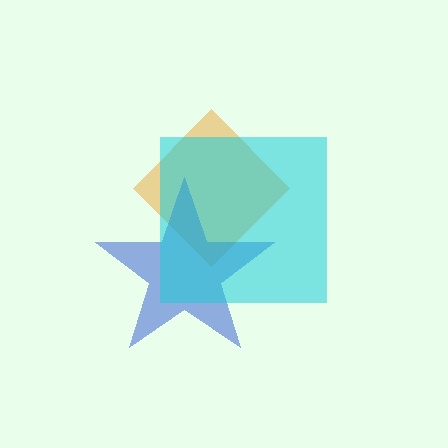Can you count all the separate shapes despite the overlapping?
Yes, there are 3 separate shapes.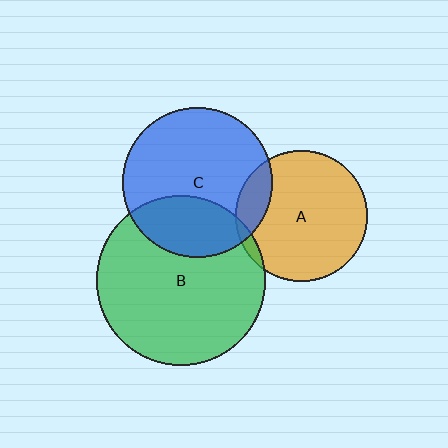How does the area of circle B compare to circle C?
Approximately 1.3 times.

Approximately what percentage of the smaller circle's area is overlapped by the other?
Approximately 30%.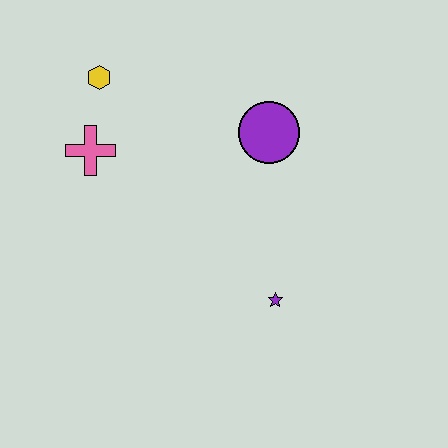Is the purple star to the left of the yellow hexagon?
No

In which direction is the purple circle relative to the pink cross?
The purple circle is to the right of the pink cross.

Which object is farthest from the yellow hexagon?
The purple star is farthest from the yellow hexagon.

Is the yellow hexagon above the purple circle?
Yes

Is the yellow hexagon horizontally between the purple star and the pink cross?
Yes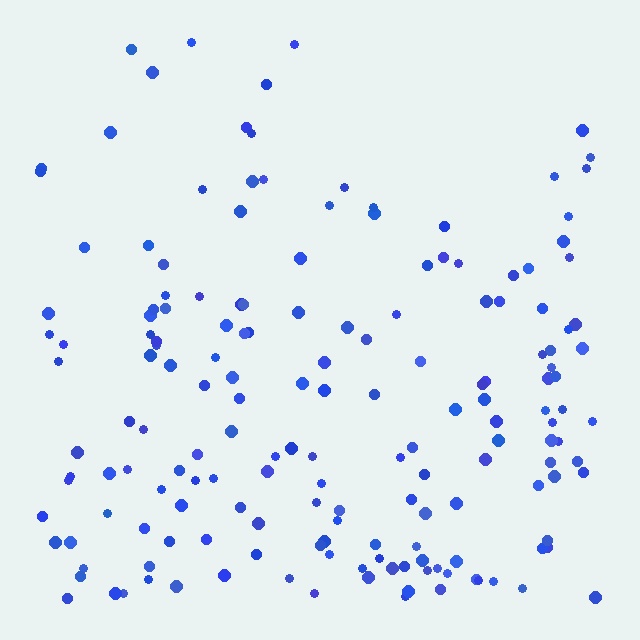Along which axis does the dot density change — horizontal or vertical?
Vertical.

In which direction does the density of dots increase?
From top to bottom, with the bottom side densest.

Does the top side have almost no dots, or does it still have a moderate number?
Still a moderate number, just noticeably fewer than the bottom.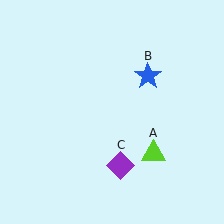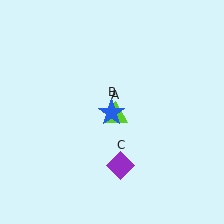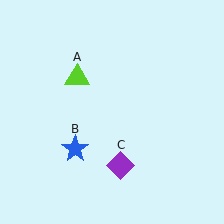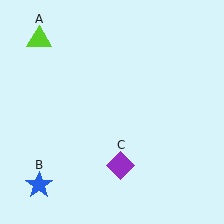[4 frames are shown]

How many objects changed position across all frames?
2 objects changed position: lime triangle (object A), blue star (object B).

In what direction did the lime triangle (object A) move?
The lime triangle (object A) moved up and to the left.